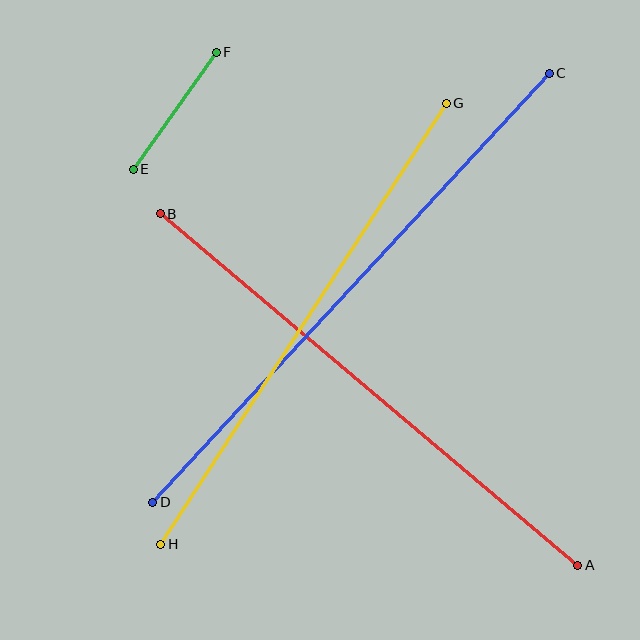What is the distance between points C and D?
The distance is approximately 584 pixels.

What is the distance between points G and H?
The distance is approximately 525 pixels.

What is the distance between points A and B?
The distance is approximately 546 pixels.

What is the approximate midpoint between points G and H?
The midpoint is at approximately (304, 324) pixels.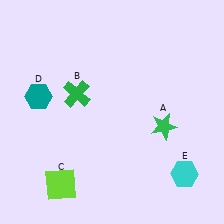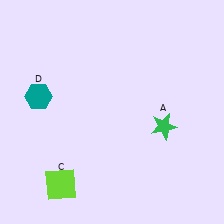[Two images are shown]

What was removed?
The green cross (B), the cyan hexagon (E) were removed in Image 2.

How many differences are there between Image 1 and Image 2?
There are 2 differences between the two images.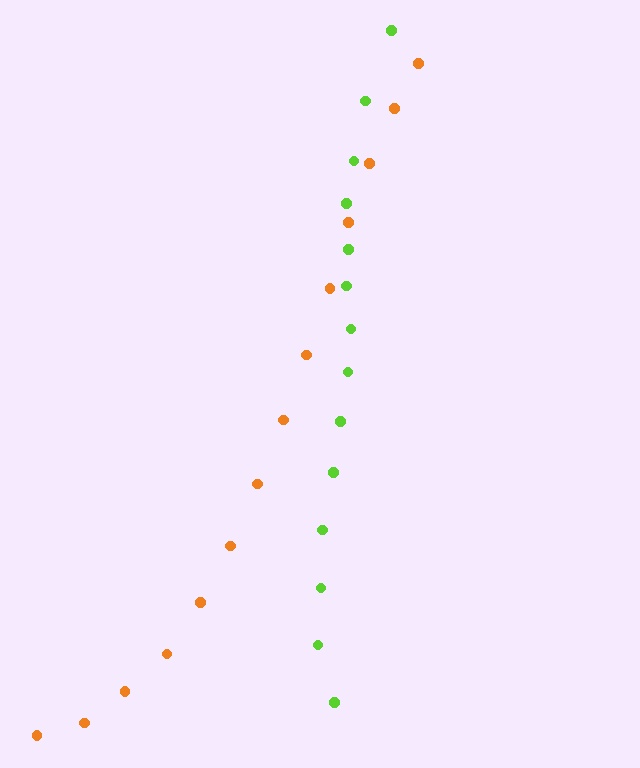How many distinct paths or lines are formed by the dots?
There are 2 distinct paths.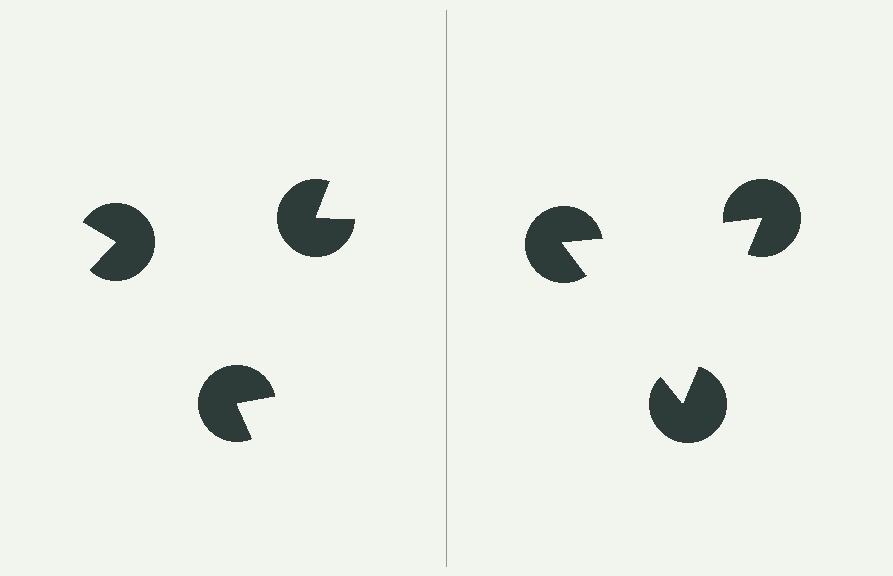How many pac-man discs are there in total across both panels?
6 — 3 on each side.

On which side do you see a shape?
An illusory triangle appears on the right side. On the left side the wedge cuts are rotated, so no coherent shape forms.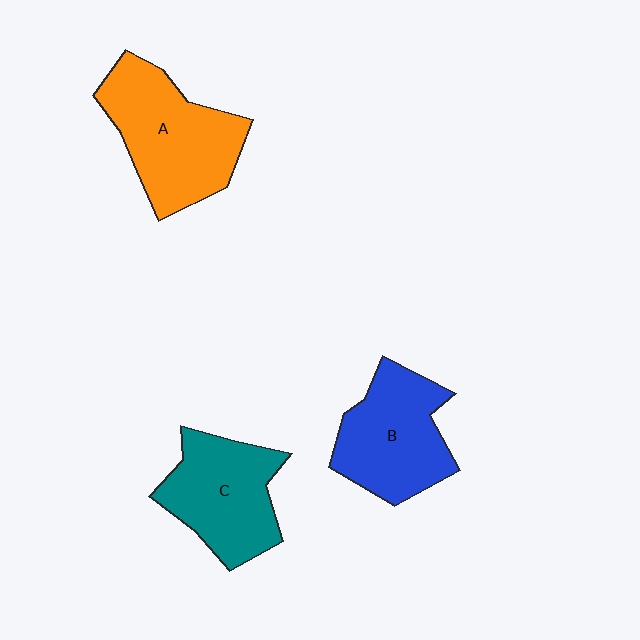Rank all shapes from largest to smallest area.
From largest to smallest: A (orange), B (blue), C (teal).